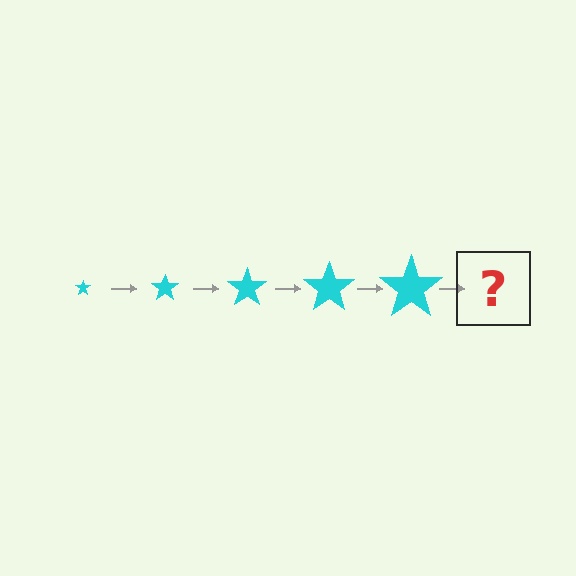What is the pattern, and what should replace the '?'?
The pattern is that the star gets progressively larger each step. The '?' should be a cyan star, larger than the previous one.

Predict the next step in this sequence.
The next step is a cyan star, larger than the previous one.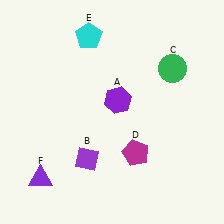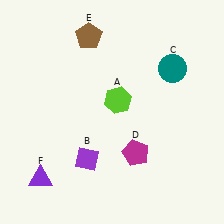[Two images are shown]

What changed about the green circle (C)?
In Image 1, C is green. In Image 2, it changed to teal.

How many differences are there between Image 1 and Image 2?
There are 3 differences between the two images.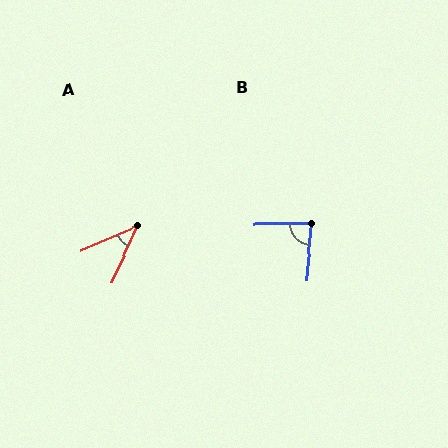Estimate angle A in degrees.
Approximately 42 degrees.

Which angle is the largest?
B, at approximately 85 degrees.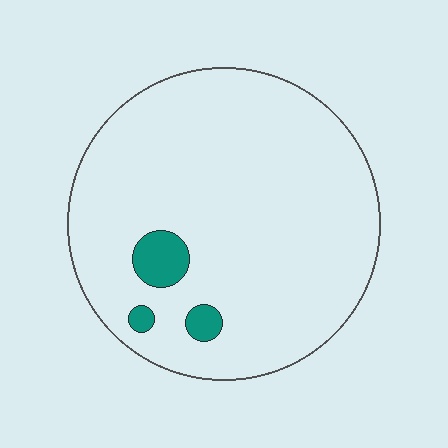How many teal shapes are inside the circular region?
3.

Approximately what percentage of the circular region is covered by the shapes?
Approximately 5%.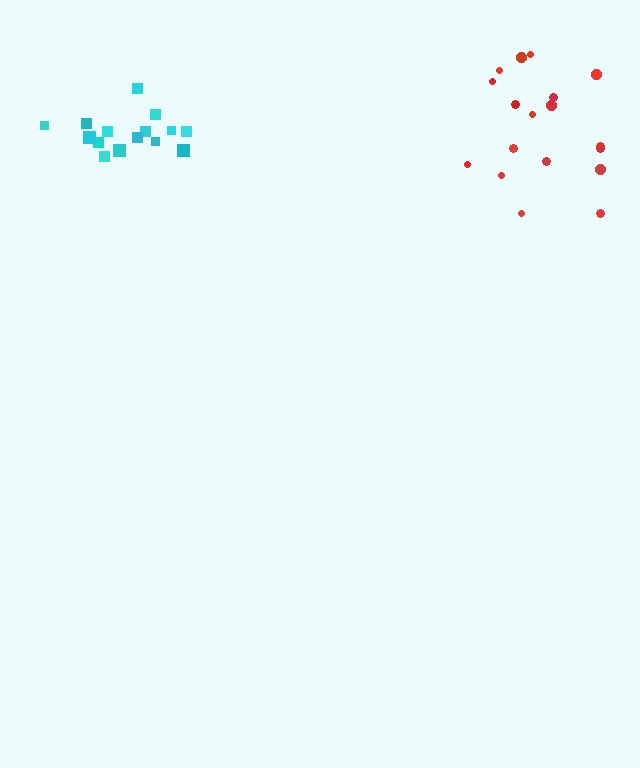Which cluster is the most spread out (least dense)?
Red.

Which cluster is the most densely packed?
Cyan.